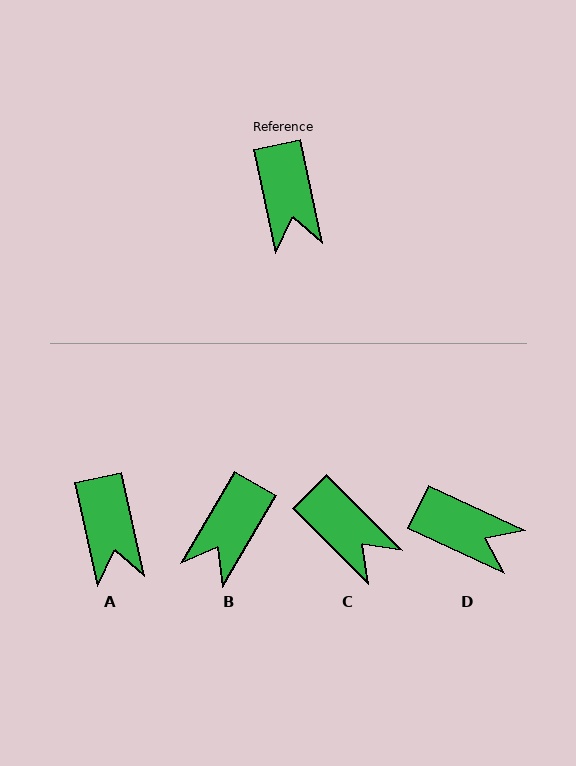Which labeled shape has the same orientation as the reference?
A.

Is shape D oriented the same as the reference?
No, it is off by about 53 degrees.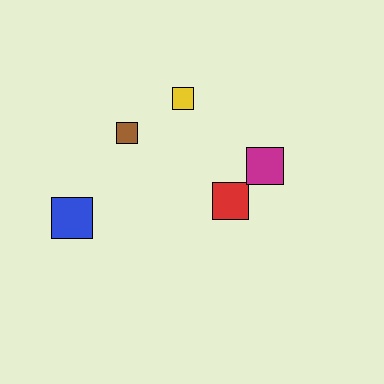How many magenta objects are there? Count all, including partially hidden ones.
There is 1 magenta object.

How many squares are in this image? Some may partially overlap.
There are 5 squares.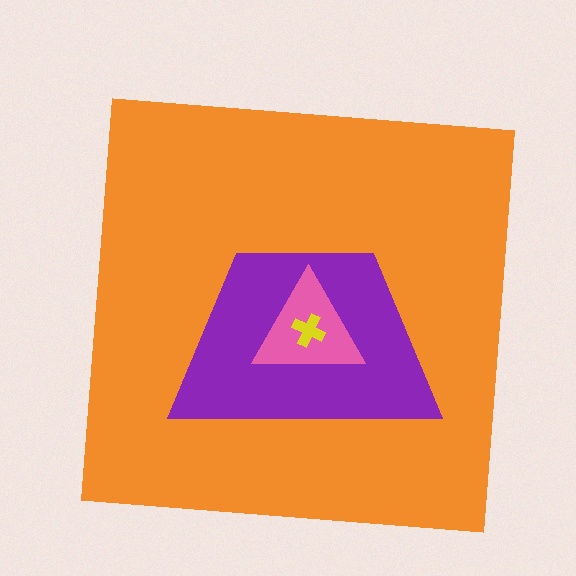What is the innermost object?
The yellow cross.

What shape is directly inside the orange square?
The purple trapezoid.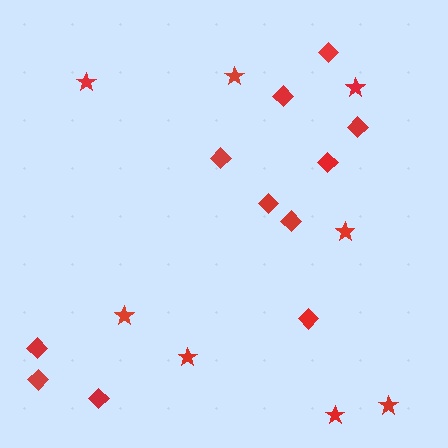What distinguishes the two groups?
There are 2 groups: one group of stars (8) and one group of diamonds (11).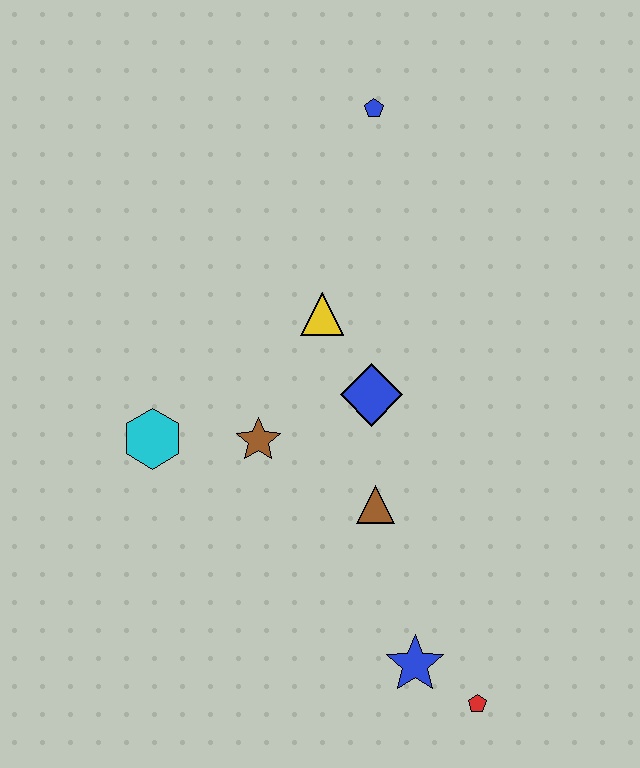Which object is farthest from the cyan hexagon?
The red pentagon is farthest from the cyan hexagon.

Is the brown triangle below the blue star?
No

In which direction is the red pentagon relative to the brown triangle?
The red pentagon is below the brown triangle.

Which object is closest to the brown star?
The cyan hexagon is closest to the brown star.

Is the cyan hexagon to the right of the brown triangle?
No